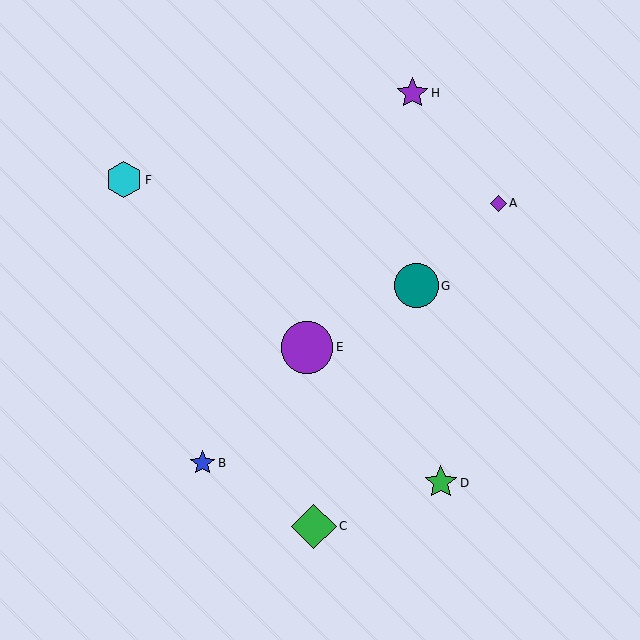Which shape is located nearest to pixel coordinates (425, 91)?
The purple star (labeled H) at (413, 93) is nearest to that location.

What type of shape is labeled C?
Shape C is a green diamond.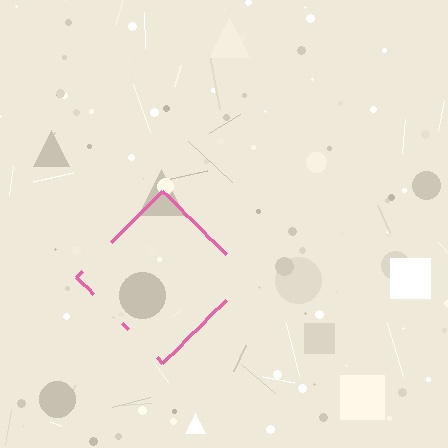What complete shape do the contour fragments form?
The contour fragments form a diamond.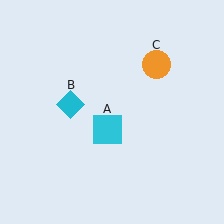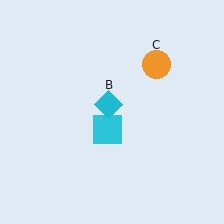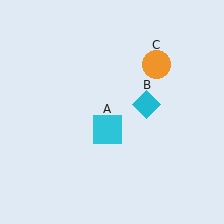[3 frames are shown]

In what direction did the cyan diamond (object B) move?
The cyan diamond (object B) moved right.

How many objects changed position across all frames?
1 object changed position: cyan diamond (object B).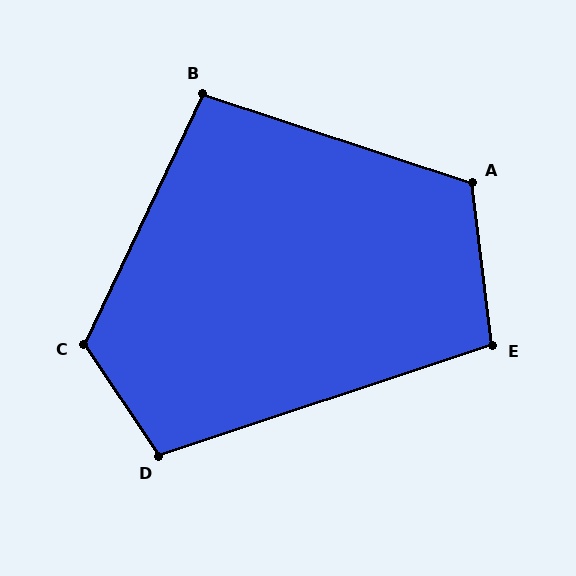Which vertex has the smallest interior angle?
B, at approximately 97 degrees.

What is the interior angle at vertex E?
Approximately 101 degrees (obtuse).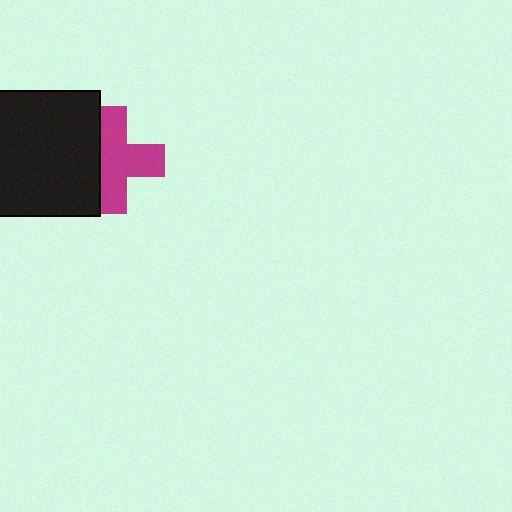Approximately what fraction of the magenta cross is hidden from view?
Roughly 34% of the magenta cross is hidden behind the black square.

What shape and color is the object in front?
The object in front is a black square.